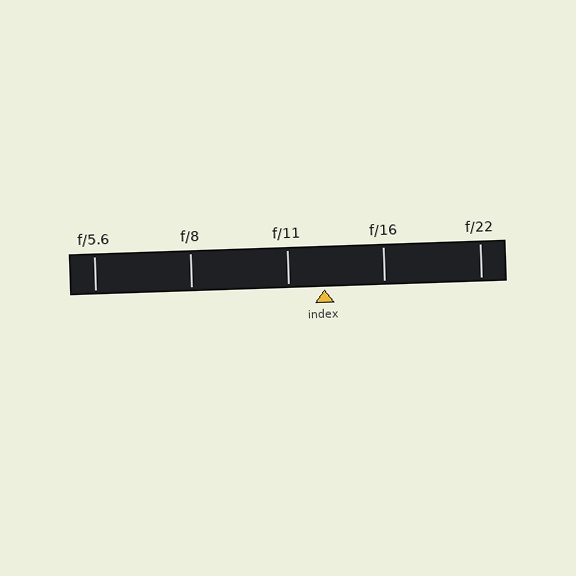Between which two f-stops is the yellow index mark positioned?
The index mark is between f/11 and f/16.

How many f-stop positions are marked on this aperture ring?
There are 5 f-stop positions marked.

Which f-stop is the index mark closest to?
The index mark is closest to f/11.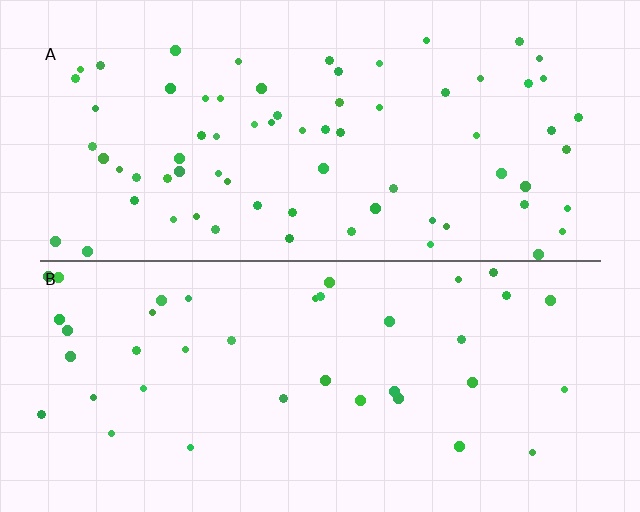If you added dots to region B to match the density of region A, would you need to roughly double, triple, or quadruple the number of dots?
Approximately double.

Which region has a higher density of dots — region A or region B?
A (the top).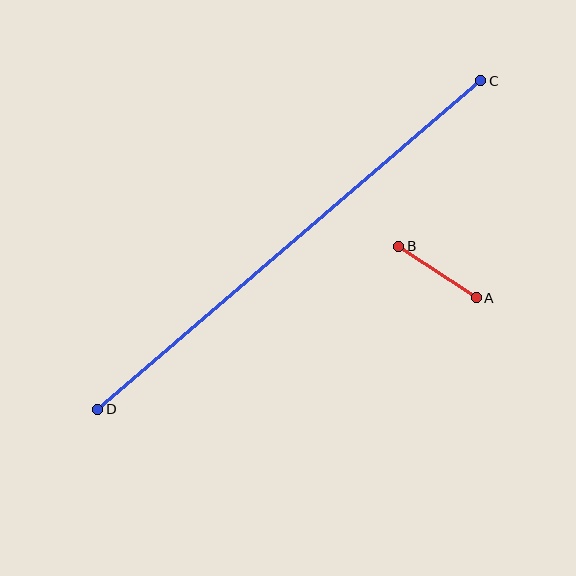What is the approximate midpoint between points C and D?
The midpoint is at approximately (289, 245) pixels.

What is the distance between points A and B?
The distance is approximately 93 pixels.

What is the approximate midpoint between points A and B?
The midpoint is at approximately (437, 272) pixels.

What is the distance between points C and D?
The distance is approximately 505 pixels.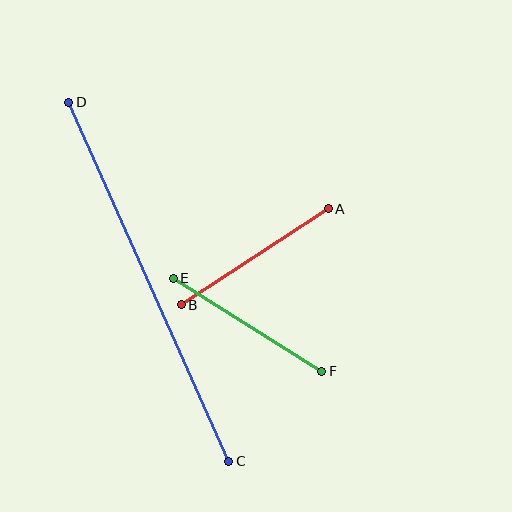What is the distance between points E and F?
The distance is approximately 175 pixels.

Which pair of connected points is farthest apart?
Points C and D are farthest apart.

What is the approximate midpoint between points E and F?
The midpoint is at approximately (248, 325) pixels.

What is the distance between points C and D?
The distance is approximately 393 pixels.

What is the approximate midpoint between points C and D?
The midpoint is at approximately (149, 282) pixels.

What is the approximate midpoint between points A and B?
The midpoint is at approximately (255, 257) pixels.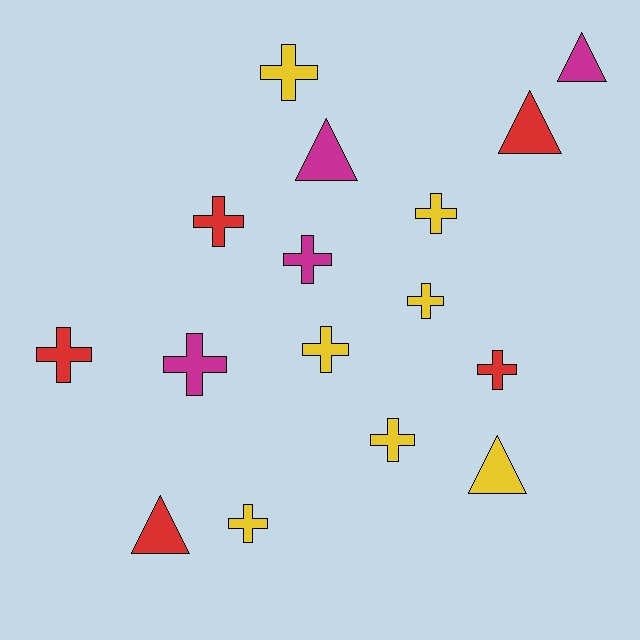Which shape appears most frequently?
Cross, with 11 objects.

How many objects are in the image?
There are 16 objects.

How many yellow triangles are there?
There is 1 yellow triangle.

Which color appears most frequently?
Yellow, with 7 objects.